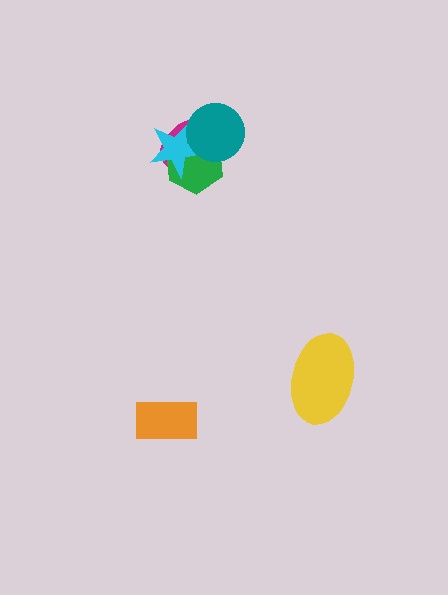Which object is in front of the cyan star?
The teal circle is in front of the cyan star.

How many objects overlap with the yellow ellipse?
0 objects overlap with the yellow ellipse.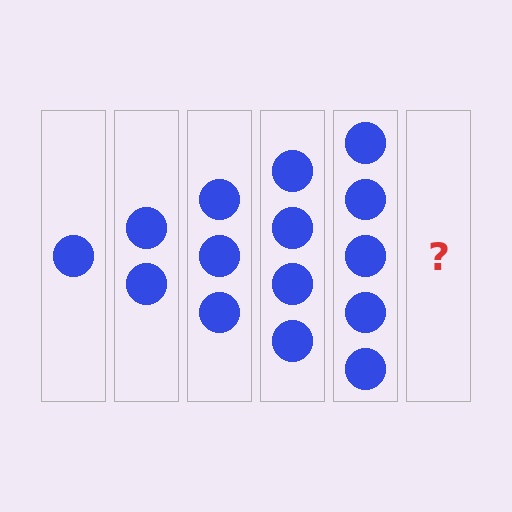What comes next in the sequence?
The next element should be 6 circles.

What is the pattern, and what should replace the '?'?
The pattern is that each step adds one more circle. The '?' should be 6 circles.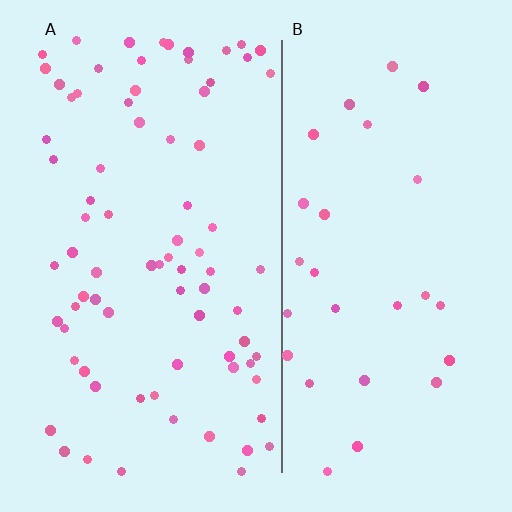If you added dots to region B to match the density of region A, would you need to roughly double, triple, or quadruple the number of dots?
Approximately triple.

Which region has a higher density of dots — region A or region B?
A (the left).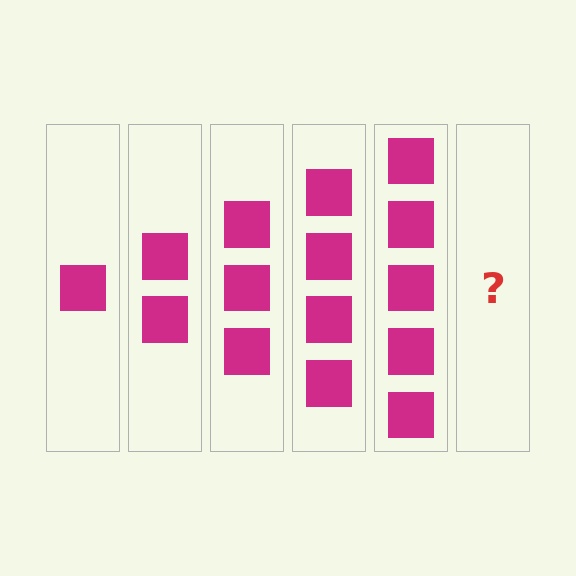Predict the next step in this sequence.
The next step is 6 squares.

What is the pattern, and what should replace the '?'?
The pattern is that each step adds one more square. The '?' should be 6 squares.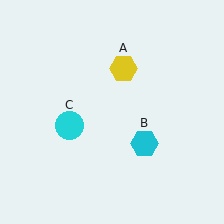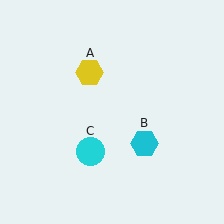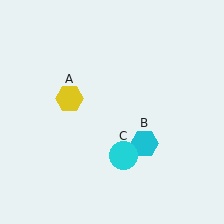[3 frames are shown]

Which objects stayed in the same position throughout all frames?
Cyan hexagon (object B) remained stationary.